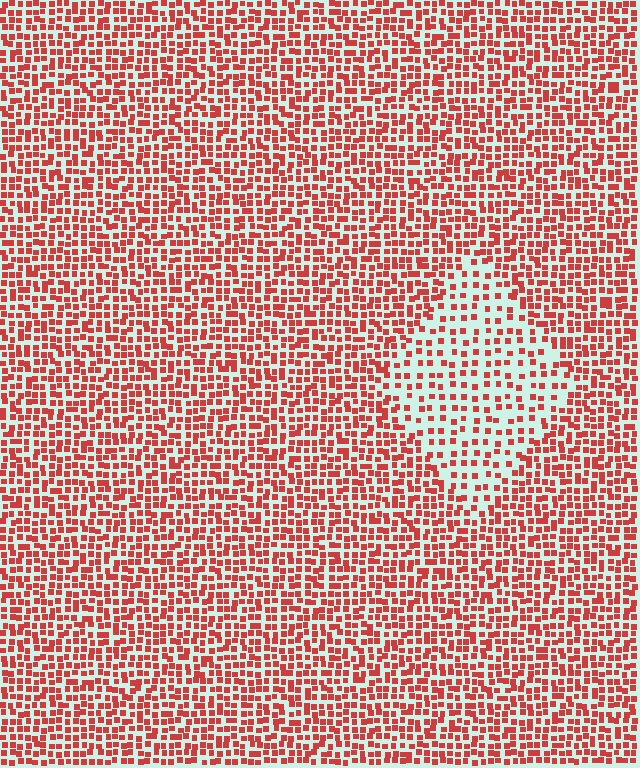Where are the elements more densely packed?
The elements are more densely packed outside the diamond boundary.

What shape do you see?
I see a diamond.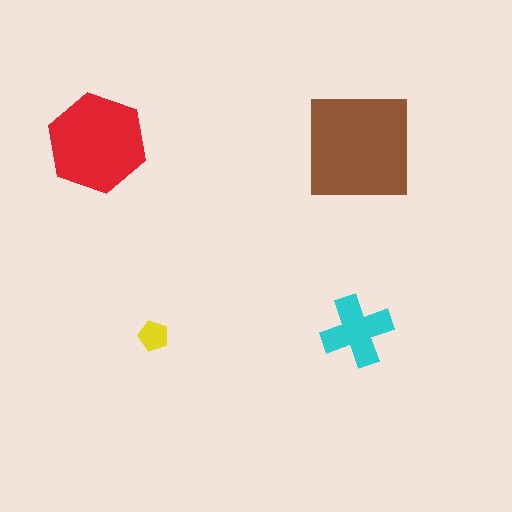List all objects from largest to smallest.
The brown square, the red hexagon, the cyan cross, the yellow pentagon.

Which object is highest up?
The red hexagon is topmost.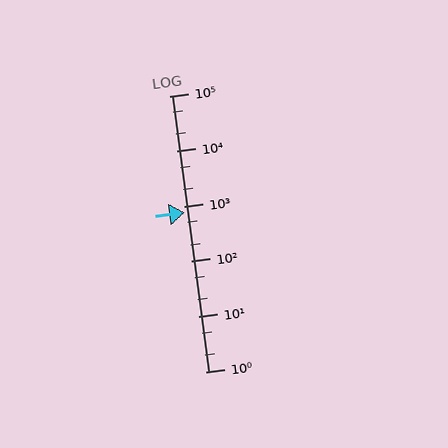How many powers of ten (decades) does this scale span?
The scale spans 5 decades, from 1 to 100000.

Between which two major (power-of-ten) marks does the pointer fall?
The pointer is between 100 and 1000.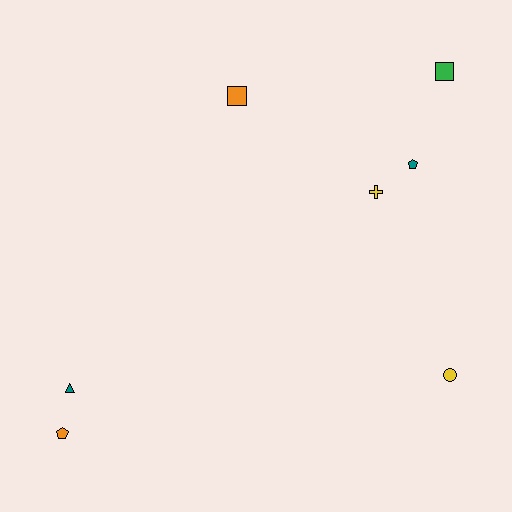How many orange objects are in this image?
There are 2 orange objects.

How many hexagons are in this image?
There are no hexagons.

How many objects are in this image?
There are 7 objects.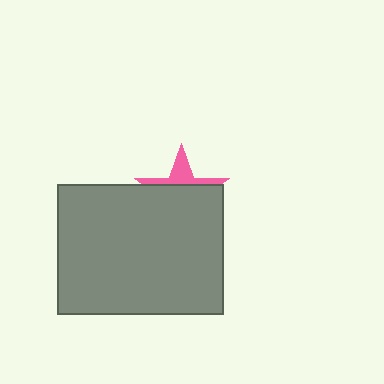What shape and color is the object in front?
The object in front is a gray rectangle.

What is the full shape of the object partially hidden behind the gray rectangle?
The partially hidden object is a pink star.